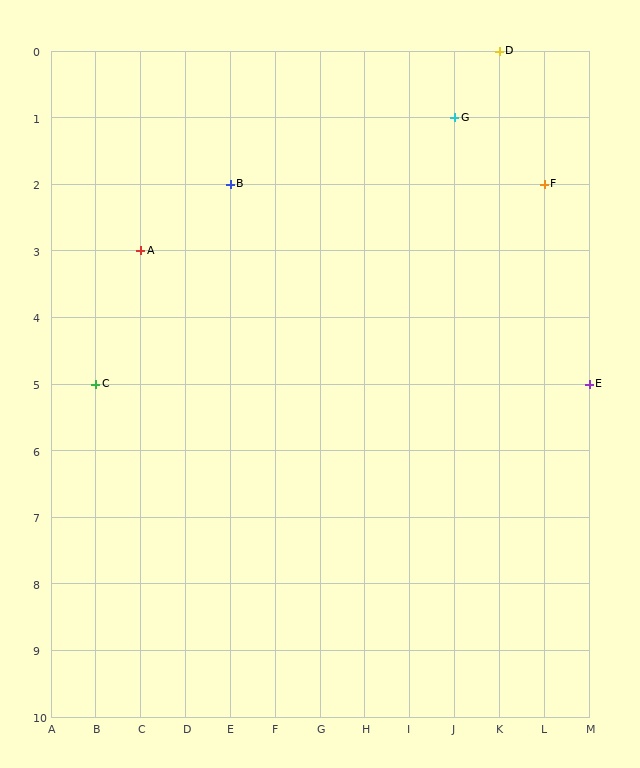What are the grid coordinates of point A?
Point A is at grid coordinates (C, 3).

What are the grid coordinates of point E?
Point E is at grid coordinates (M, 5).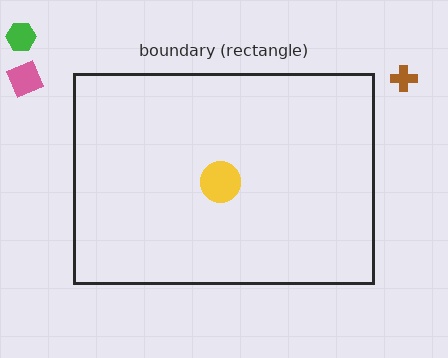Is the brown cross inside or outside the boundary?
Outside.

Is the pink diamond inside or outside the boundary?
Outside.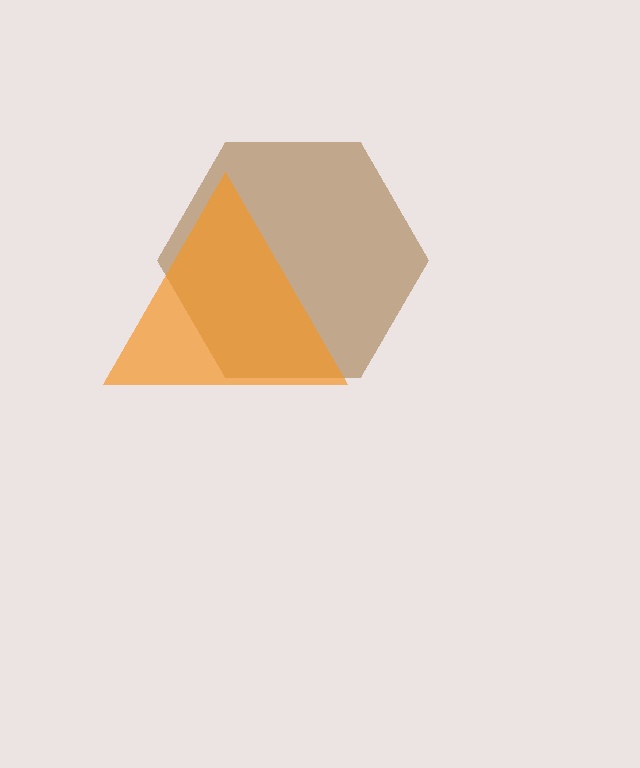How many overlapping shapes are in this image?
There are 2 overlapping shapes in the image.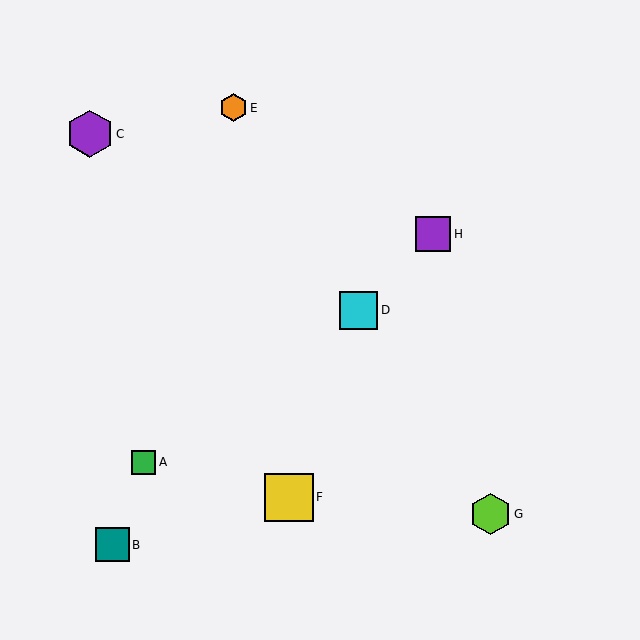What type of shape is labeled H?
Shape H is a purple square.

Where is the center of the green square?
The center of the green square is at (144, 462).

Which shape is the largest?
The yellow square (labeled F) is the largest.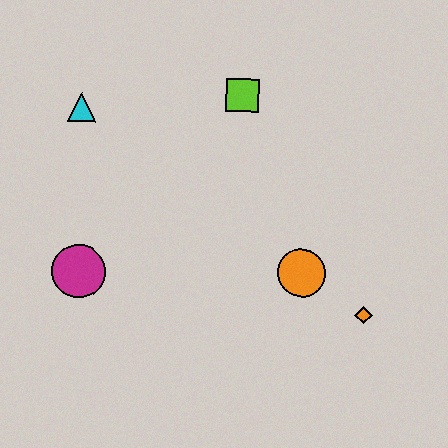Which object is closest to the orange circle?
The orange diamond is closest to the orange circle.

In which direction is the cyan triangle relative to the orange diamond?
The cyan triangle is to the left of the orange diamond.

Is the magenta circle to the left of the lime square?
Yes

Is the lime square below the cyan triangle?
No